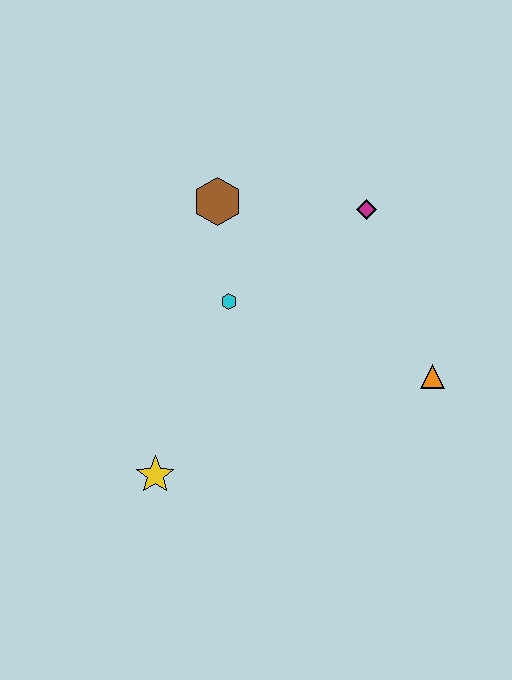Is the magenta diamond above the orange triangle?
Yes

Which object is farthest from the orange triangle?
The yellow star is farthest from the orange triangle.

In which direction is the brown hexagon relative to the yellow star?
The brown hexagon is above the yellow star.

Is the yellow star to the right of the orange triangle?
No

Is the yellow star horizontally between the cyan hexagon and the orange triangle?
No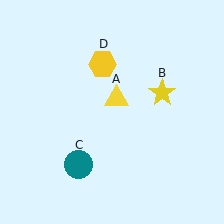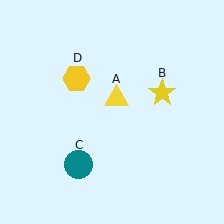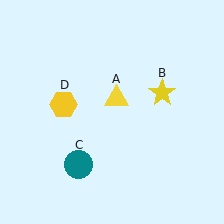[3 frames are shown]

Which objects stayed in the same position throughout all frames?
Yellow triangle (object A) and yellow star (object B) and teal circle (object C) remained stationary.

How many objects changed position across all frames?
1 object changed position: yellow hexagon (object D).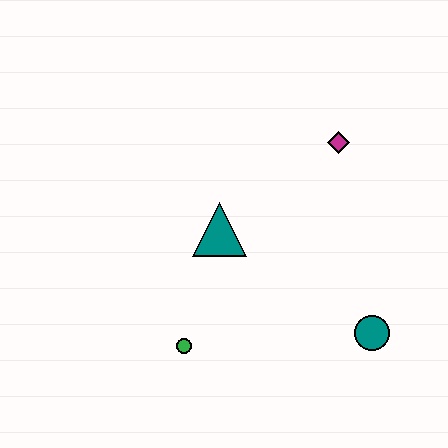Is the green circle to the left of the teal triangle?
Yes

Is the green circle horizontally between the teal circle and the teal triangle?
No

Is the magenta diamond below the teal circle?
No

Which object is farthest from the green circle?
The magenta diamond is farthest from the green circle.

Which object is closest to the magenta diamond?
The teal triangle is closest to the magenta diamond.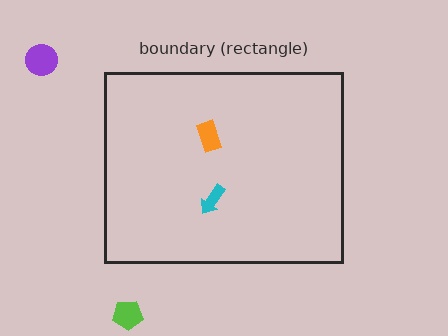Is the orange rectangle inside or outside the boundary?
Inside.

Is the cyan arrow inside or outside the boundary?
Inside.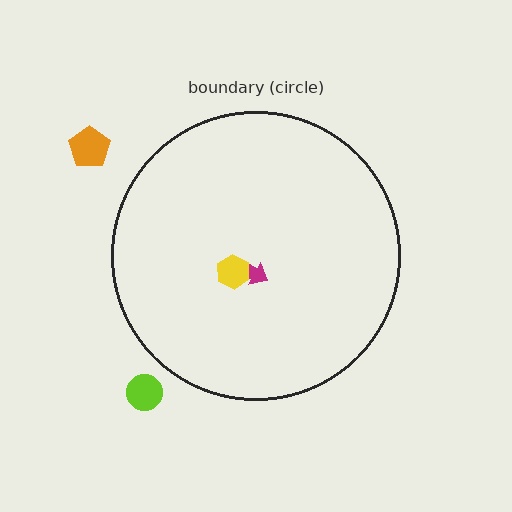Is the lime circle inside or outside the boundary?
Outside.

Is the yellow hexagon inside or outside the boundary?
Inside.